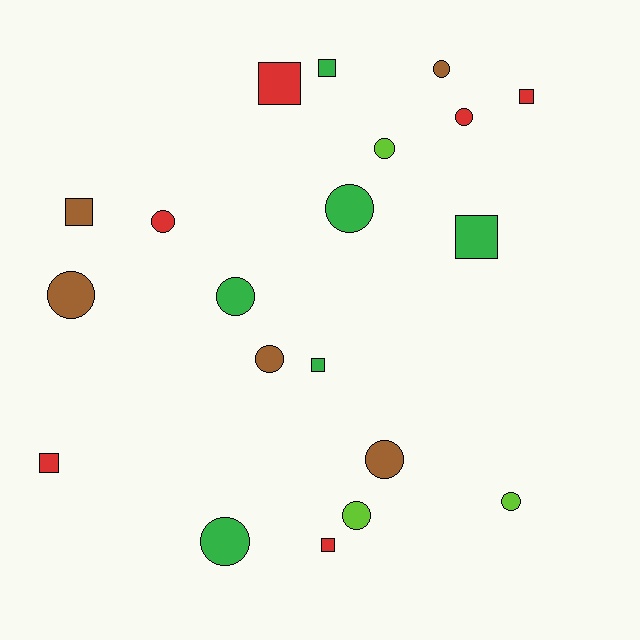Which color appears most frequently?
Green, with 6 objects.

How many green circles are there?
There are 3 green circles.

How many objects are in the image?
There are 20 objects.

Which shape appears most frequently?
Circle, with 12 objects.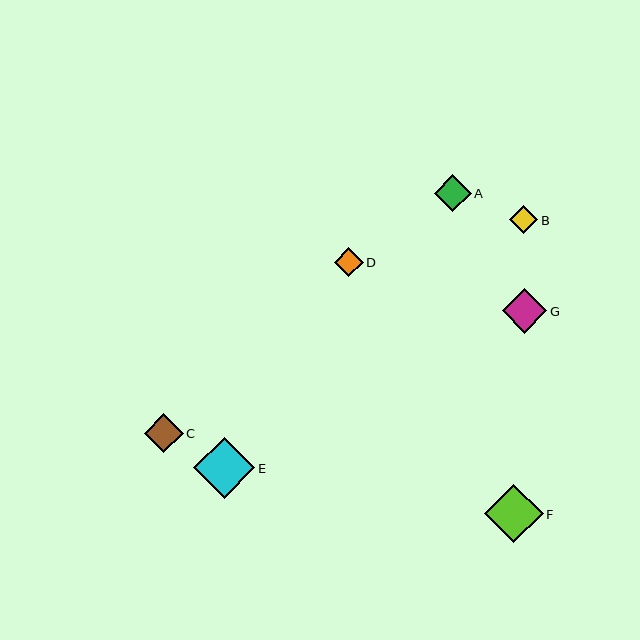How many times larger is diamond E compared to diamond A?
Diamond E is approximately 1.6 times the size of diamond A.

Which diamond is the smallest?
Diamond B is the smallest with a size of approximately 28 pixels.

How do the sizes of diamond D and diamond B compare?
Diamond D and diamond B are approximately the same size.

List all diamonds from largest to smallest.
From largest to smallest: E, F, G, C, A, D, B.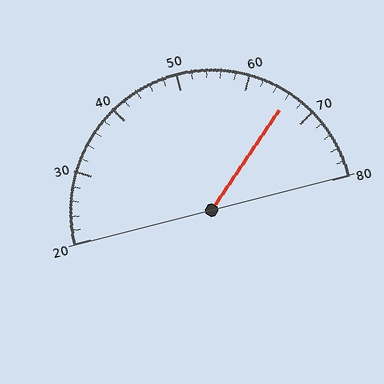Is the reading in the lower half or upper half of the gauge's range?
The reading is in the upper half of the range (20 to 80).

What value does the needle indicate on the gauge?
The needle indicates approximately 66.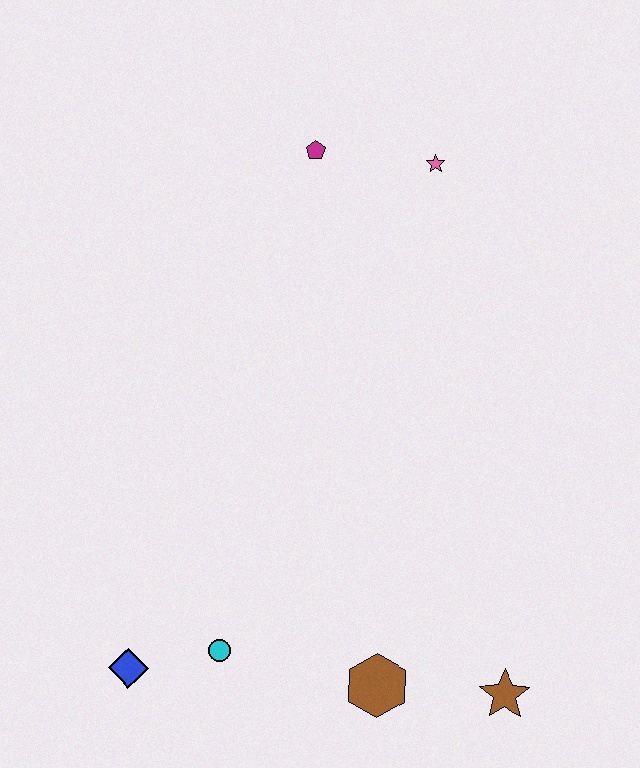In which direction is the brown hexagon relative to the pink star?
The brown hexagon is below the pink star.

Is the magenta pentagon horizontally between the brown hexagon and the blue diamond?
Yes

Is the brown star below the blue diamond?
Yes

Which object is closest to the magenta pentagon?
The pink star is closest to the magenta pentagon.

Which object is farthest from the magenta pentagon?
The brown star is farthest from the magenta pentagon.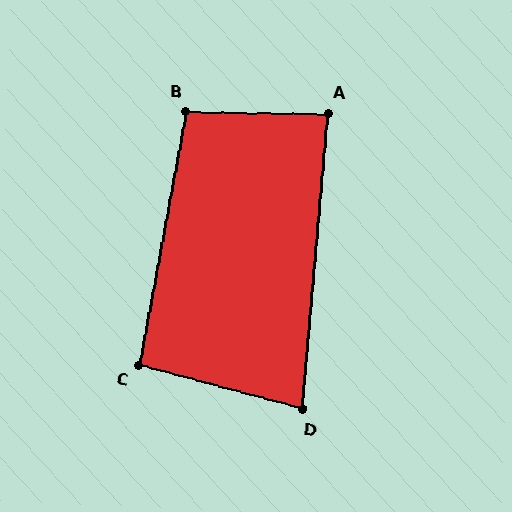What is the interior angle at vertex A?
Approximately 86 degrees (approximately right).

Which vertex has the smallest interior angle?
D, at approximately 80 degrees.